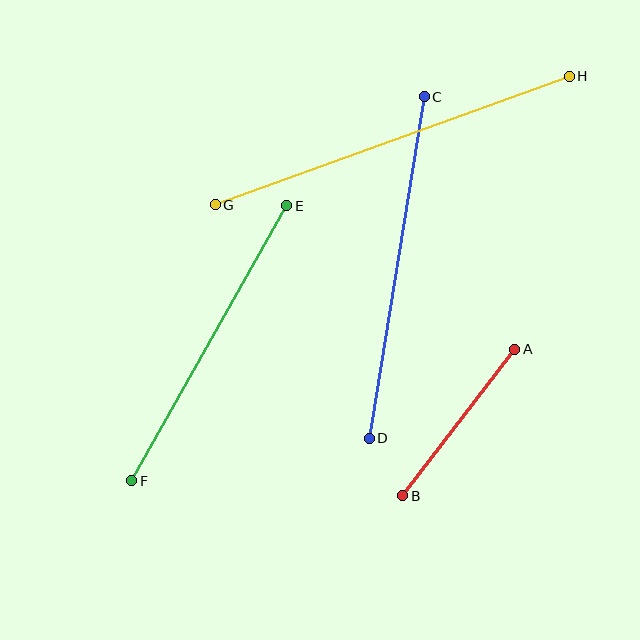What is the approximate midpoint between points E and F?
The midpoint is at approximately (209, 343) pixels.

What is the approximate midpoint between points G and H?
The midpoint is at approximately (392, 140) pixels.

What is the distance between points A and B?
The distance is approximately 185 pixels.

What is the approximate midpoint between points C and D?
The midpoint is at approximately (397, 267) pixels.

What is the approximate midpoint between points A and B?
The midpoint is at approximately (459, 423) pixels.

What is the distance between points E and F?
The distance is approximately 316 pixels.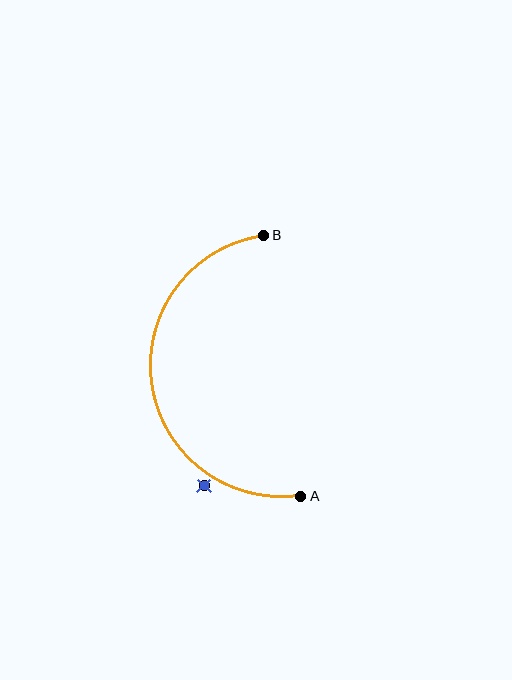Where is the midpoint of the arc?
The arc midpoint is the point on the curve farthest from the straight line joining A and B. It sits to the left of that line.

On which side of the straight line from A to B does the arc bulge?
The arc bulges to the left of the straight line connecting A and B.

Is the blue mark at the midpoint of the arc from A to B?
No — the blue mark does not lie on the arc at all. It sits slightly outside the curve.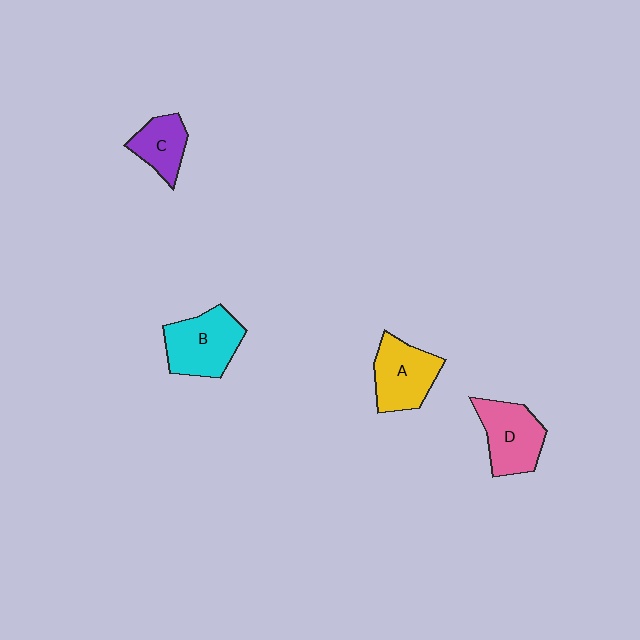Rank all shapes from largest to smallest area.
From largest to smallest: B (cyan), A (yellow), D (pink), C (purple).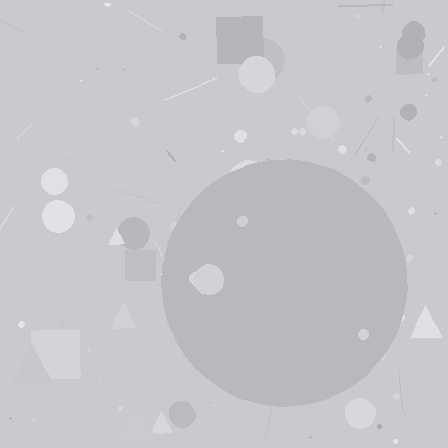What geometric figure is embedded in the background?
A circle is embedded in the background.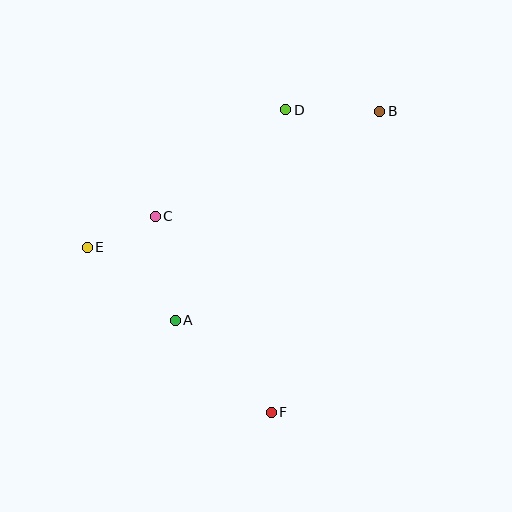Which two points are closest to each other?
Points C and E are closest to each other.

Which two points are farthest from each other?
Points B and E are farthest from each other.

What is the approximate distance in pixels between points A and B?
The distance between A and B is approximately 292 pixels.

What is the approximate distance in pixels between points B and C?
The distance between B and C is approximately 248 pixels.